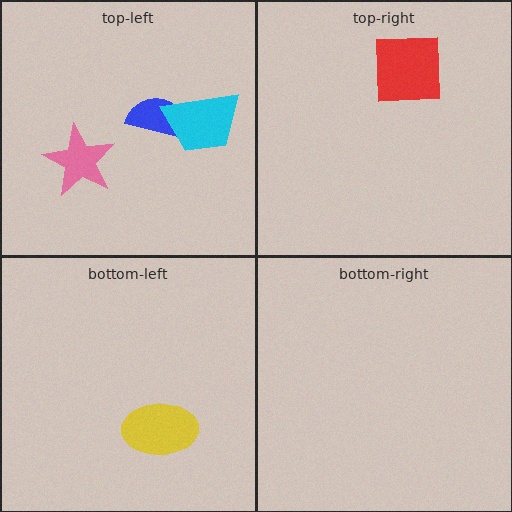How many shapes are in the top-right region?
1.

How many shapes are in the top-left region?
3.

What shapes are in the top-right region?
The red square.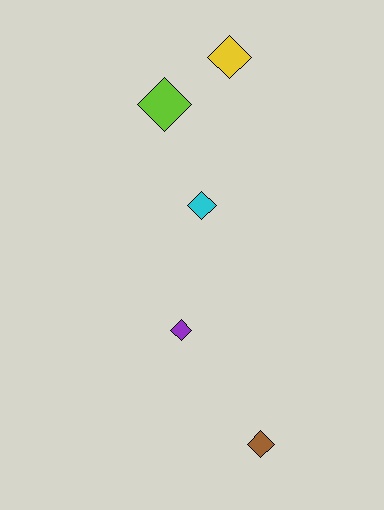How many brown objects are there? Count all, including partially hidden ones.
There is 1 brown object.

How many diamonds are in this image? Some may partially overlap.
There are 5 diamonds.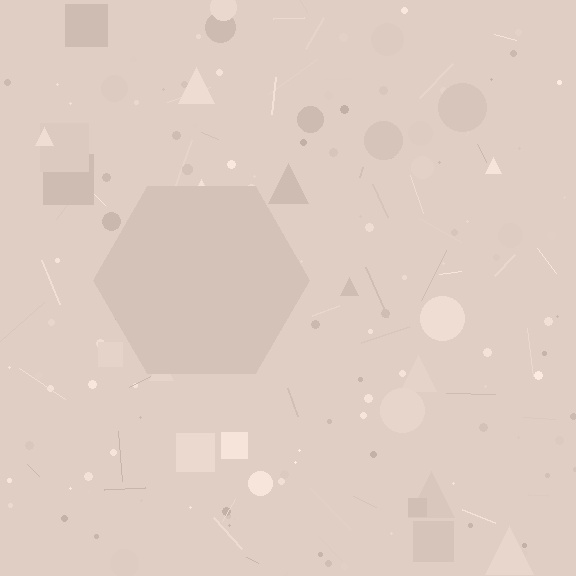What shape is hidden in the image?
A hexagon is hidden in the image.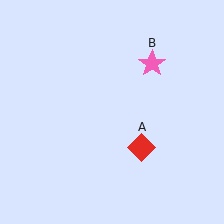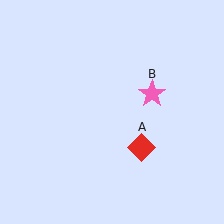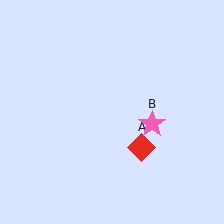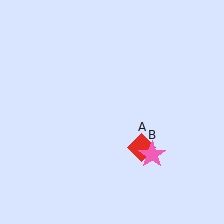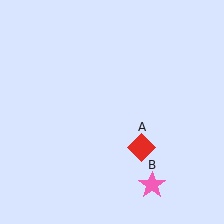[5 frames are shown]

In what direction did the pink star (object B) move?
The pink star (object B) moved down.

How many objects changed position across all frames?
1 object changed position: pink star (object B).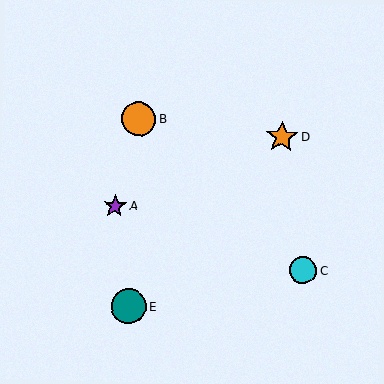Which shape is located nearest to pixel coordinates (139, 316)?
The teal circle (labeled E) at (129, 306) is nearest to that location.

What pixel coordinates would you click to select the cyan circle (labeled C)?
Click at (303, 270) to select the cyan circle C.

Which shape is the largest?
The teal circle (labeled E) is the largest.